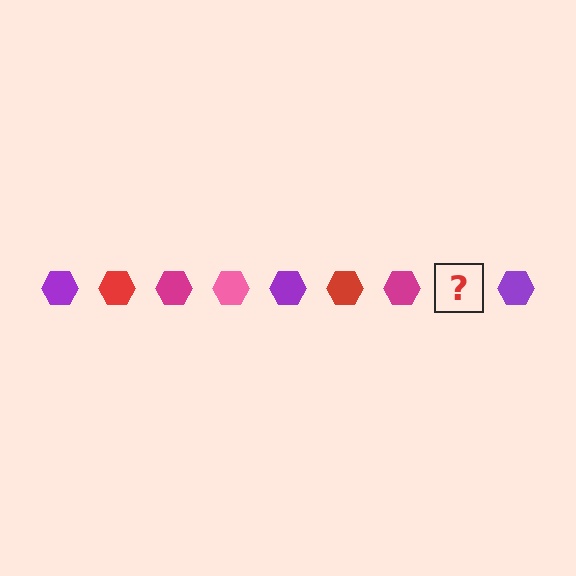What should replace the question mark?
The question mark should be replaced with a pink hexagon.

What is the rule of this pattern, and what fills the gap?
The rule is that the pattern cycles through purple, red, magenta, pink hexagons. The gap should be filled with a pink hexagon.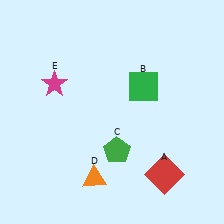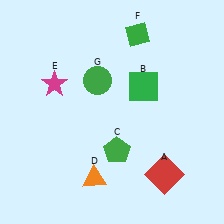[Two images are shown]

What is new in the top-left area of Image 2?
A green circle (G) was added in the top-left area of Image 2.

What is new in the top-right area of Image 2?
A green diamond (F) was added in the top-right area of Image 2.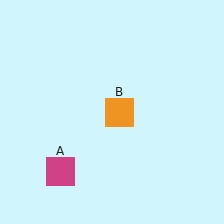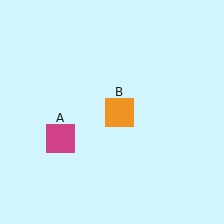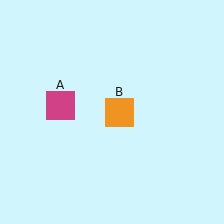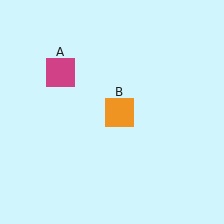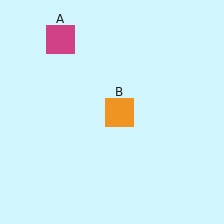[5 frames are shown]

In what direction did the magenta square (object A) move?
The magenta square (object A) moved up.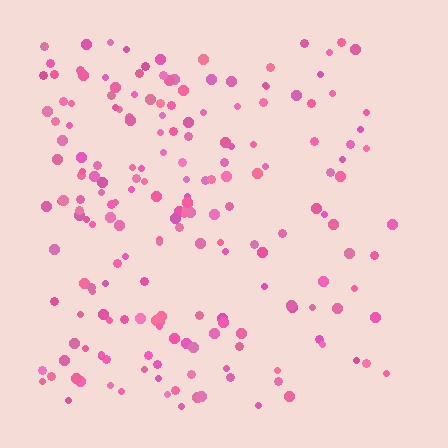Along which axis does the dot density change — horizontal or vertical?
Horizontal.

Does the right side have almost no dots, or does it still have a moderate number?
Still a moderate number, just noticeably fewer than the left.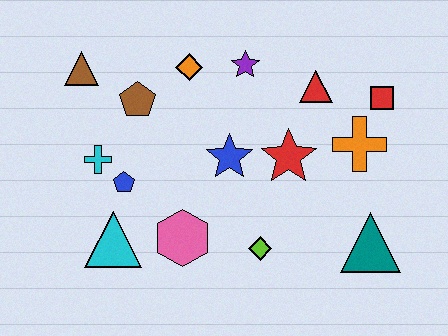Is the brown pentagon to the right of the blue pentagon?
Yes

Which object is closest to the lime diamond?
The pink hexagon is closest to the lime diamond.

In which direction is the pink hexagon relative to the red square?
The pink hexagon is to the left of the red square.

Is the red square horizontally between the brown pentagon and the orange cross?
No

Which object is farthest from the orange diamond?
The teal triangle is farthest from the orange diamond.